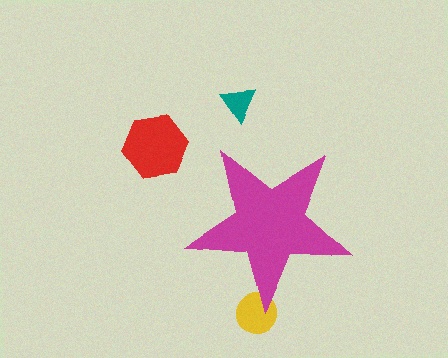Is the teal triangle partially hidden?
No, the teal triangle is fully visible.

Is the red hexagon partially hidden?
No, the red hexagon is fully visible.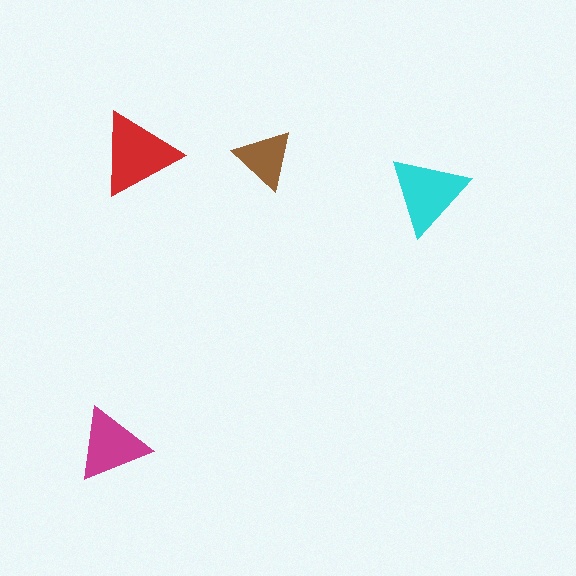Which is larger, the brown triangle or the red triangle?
The red one.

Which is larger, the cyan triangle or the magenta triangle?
The cyan one.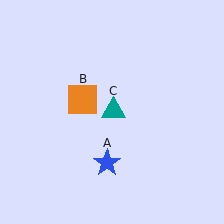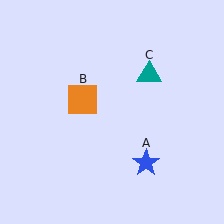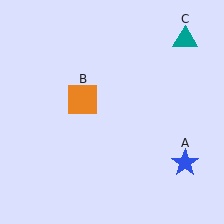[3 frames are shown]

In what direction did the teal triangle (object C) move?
The teal triangle (object C) moved up and to the right.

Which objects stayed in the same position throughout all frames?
Orange square (object B) remained stationary.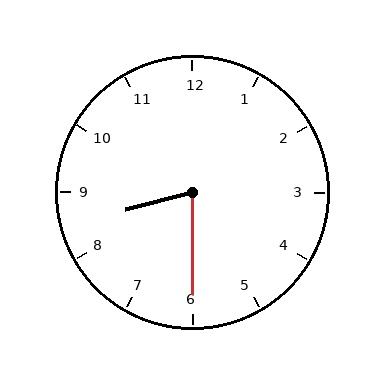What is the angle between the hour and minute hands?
Approximately 75 degrees.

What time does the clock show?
8:30.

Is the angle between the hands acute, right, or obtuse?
It is acute.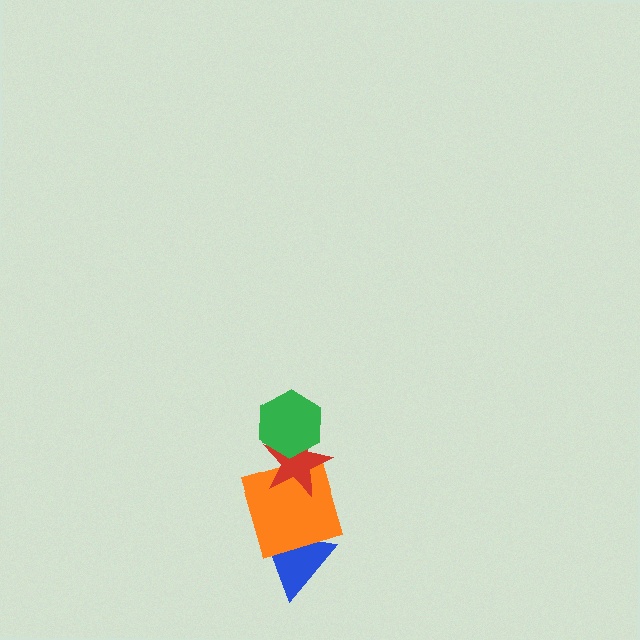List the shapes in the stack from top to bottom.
From top to bottom: the green hexagon, the red star, the orange square, the blue triangle.